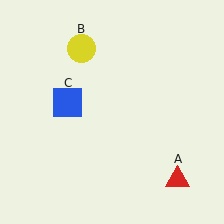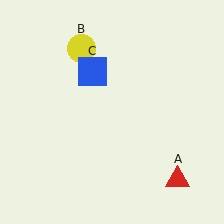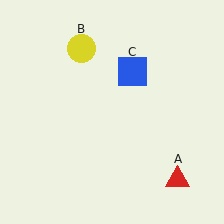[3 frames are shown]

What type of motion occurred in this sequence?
The blue square (object C) rotated clockwise around the center of the scene.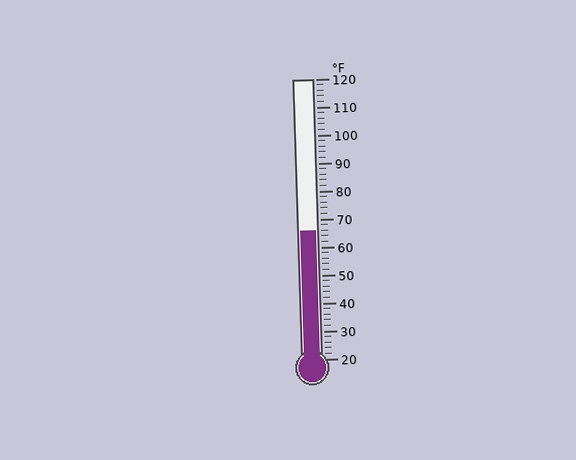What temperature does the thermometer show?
The thermometer shows approximately 66°F.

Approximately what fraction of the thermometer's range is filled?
The thermometer is filled to approximately 45% of its range.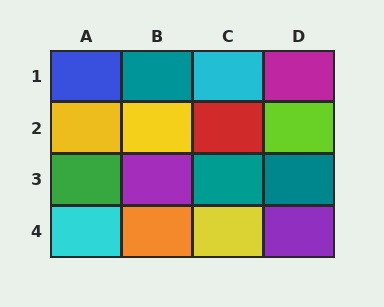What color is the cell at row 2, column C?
Red.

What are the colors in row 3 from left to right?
Green, purple, teal, teal.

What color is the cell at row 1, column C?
Cyan.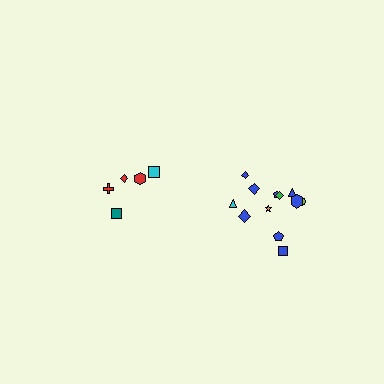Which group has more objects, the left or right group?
The right group.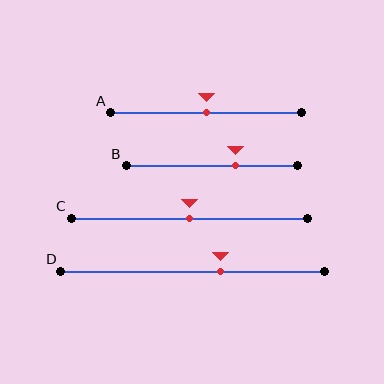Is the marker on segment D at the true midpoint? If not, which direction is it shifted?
No, the marker on segment D is shifted to the right by about 11% of the segment length.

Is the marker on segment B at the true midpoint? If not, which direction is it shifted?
No, the marker on segment B is shifted to the right by about 13% of the segment length.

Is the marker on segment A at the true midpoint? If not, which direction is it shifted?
Yes, the marker on segment A is at the true midpoint.